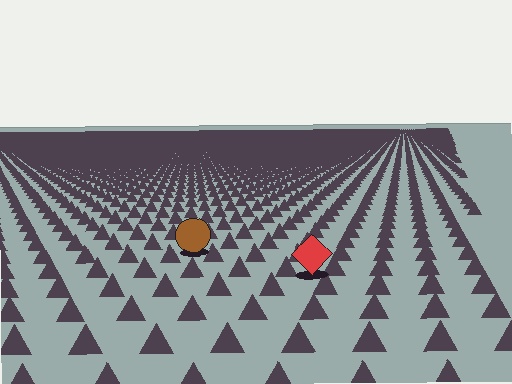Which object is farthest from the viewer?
The brown circle is farthest from the viewer. It appears smaller and the ground texture around it is denser.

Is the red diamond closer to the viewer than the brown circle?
Yes. The red diamond is closer — you can tell from the texture gradient: the ground texture is coarser near it.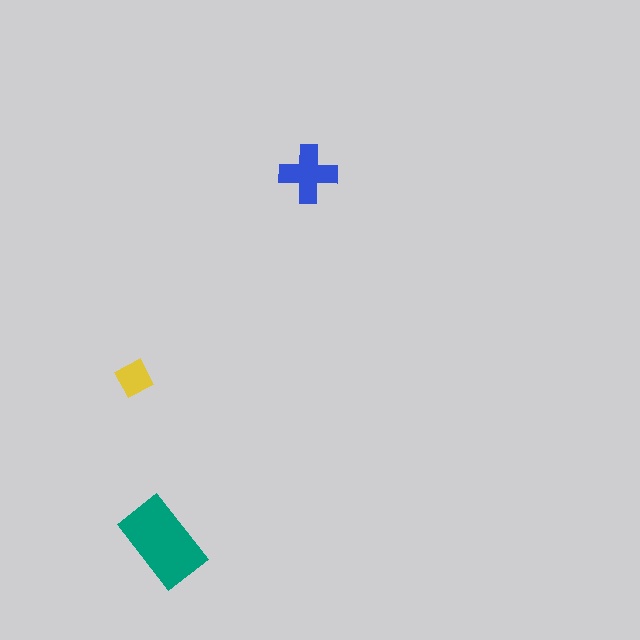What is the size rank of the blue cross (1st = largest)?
2nd.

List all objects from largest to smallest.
The teal rectangle, the blue cross, the yellow square.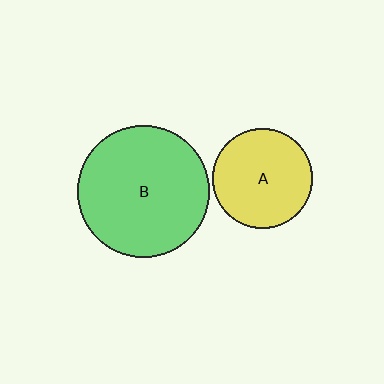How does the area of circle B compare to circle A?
Approximately 1.8 times.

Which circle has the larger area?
Circle B (green).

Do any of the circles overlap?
No, none of the circles overlap.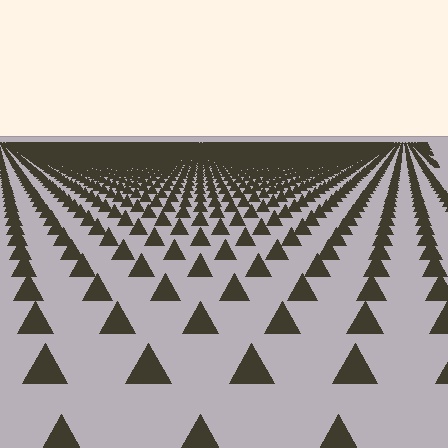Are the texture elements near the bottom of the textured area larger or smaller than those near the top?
Larger. Near the bottom, elements are closer to the viewer and appear at a bigger on-screen size.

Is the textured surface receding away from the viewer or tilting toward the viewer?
The surface is receding away from the viewer. Texture elements get smaller and denser toward the top.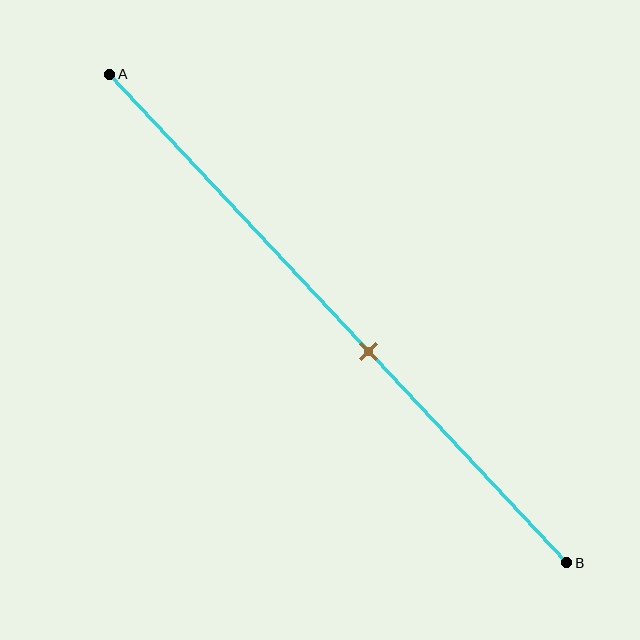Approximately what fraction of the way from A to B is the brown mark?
The brown mark is approximately 55% of the way from A to B.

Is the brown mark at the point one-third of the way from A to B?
No, the mark is at about 55% from A, not at the 33% one-third point.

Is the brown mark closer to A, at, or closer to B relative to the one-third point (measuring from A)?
The brown mark is closer to point B than the one-third point of segment AB.